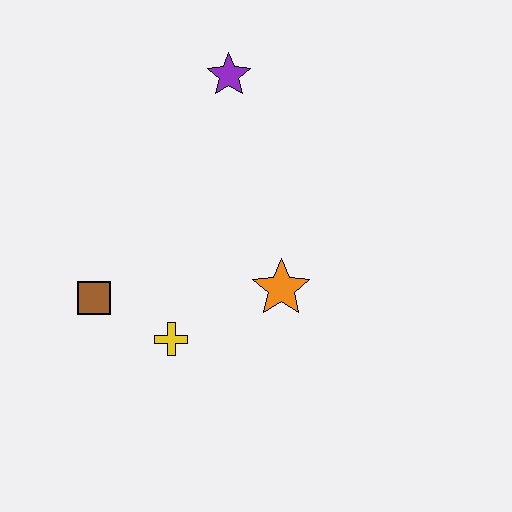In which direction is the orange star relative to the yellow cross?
The orange star is to the right of the yellow cross.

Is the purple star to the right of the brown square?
Yes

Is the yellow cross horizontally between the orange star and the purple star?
No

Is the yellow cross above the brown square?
No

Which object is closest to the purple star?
The orange star is closest to the purple star.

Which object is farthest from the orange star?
The purple star is farthest from the orange star.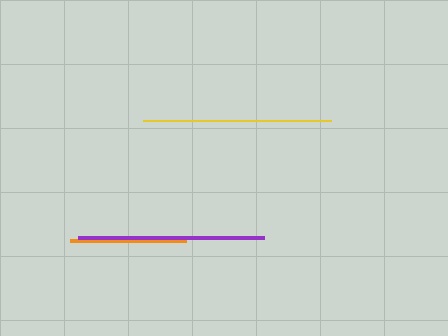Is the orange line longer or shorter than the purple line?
The purple line is longer than the orange line.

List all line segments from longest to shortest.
From longest to shortest: yellow, purple, orange.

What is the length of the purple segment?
The purple segment is approximately 186 pixels long.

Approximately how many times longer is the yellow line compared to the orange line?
The yellow line is approximately 1.6 times the length of the orange line.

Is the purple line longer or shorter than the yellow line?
The yellow line is longer than the purple line.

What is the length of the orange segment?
The orange segment is approximately 116 pixels long.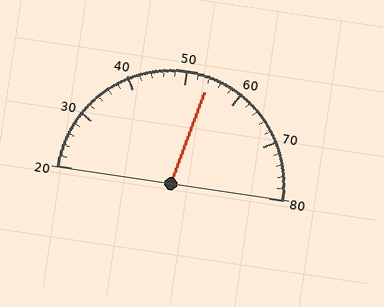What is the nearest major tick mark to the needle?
The nearest major tick mark is 50.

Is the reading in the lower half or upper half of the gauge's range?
The reading is in the upper half of the range (20 to 80).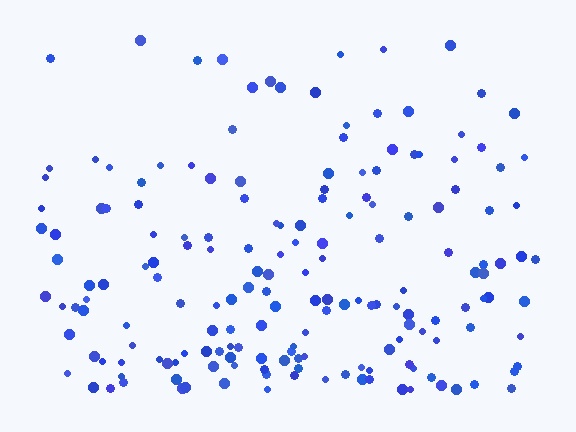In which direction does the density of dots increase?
From top to bottom, with the bottom side densest.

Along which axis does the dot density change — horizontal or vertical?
Vertical.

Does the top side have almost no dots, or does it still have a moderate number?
Still a moderate number, just noticeably fewer than the bottom.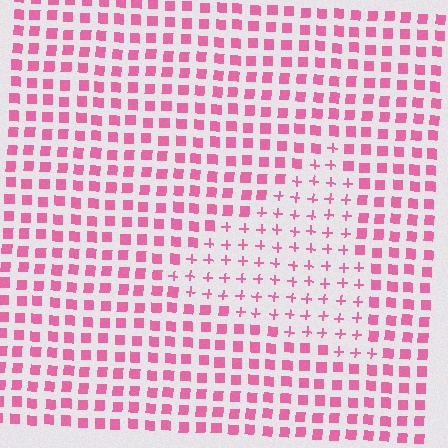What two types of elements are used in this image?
The image uses plus signs inside the triangle region and squares outside it.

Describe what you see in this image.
The image is filled with small pink elements arranged in a uniform grid. A triangle-shaped region contains plus signs, while the surrounding area contains squares. The boundary is defined purely by the change in element shape.